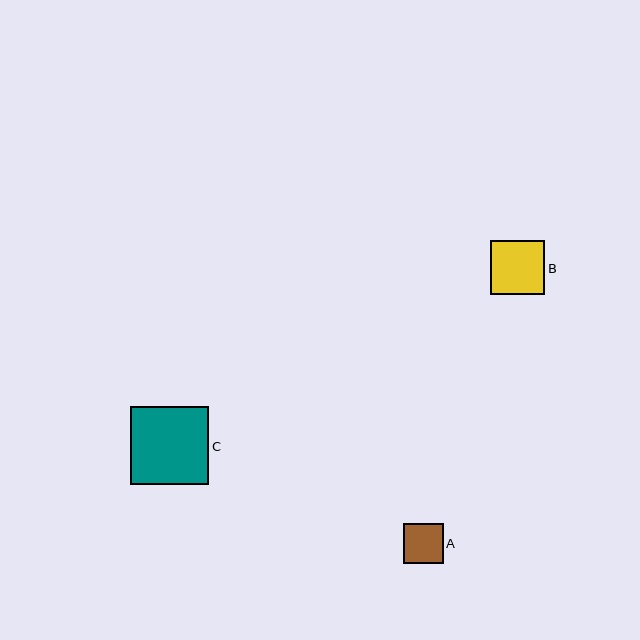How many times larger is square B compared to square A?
Square B is approximately 1.4 times the size of square A.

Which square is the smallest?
Square A is the smallest with a size of approximately 40 pixels.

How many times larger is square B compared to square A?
Square B is approximately 1.4 times the size of square A.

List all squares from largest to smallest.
From largest to smallest: C, B, A.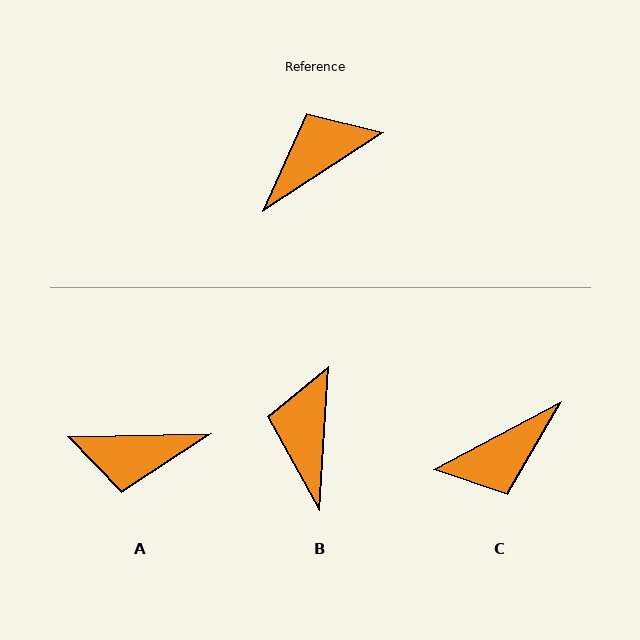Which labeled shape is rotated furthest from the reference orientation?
C, about 174 degrees away.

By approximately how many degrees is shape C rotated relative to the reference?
Approximately 174 degrees counter-clockwise.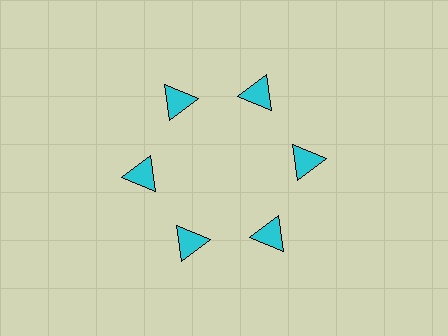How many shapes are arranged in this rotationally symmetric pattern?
There are 6 shapes, arranged in 6 groups of 1.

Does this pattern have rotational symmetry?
Yes, this pattern has 6-fold rotational symmetry. It looks the same after rotating 60 degrees around the center.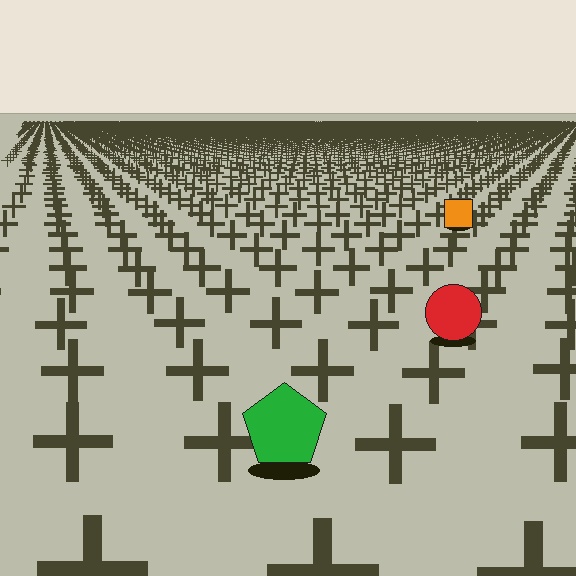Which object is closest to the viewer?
The green pentagon is closest. The texture marks near it are larger and more spread out.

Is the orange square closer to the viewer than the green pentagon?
No. The green pentagon is closer — you can tell from the texture gradient: the ground texture is coarser near it.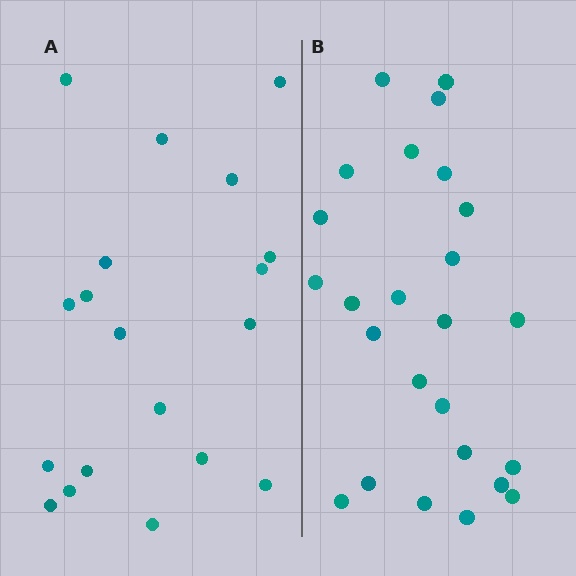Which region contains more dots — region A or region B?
Region B (the right region) has more dots.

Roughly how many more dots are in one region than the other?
Region B has about 6 more dots than region A.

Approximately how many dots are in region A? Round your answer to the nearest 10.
About 20 dots. (The exact count is 19, which rounds to 20.)